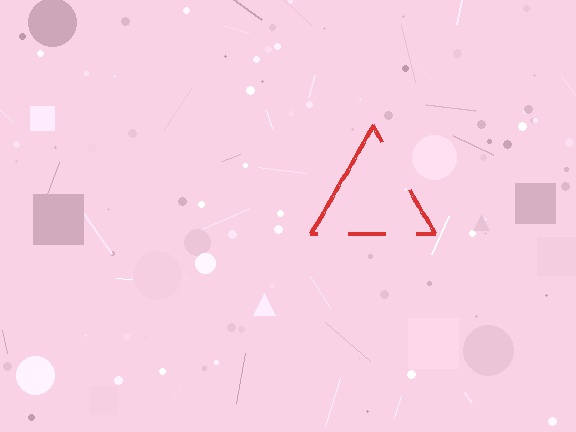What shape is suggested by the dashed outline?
The dashed outline suggests a triangle.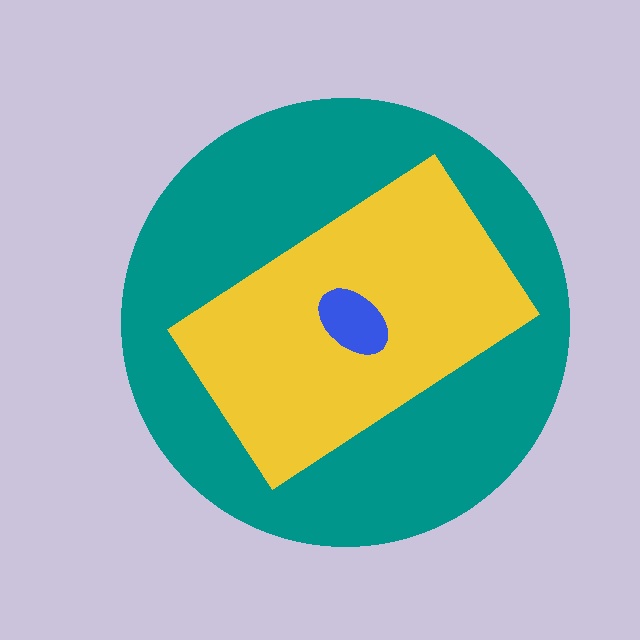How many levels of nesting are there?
3.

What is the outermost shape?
The teal circle.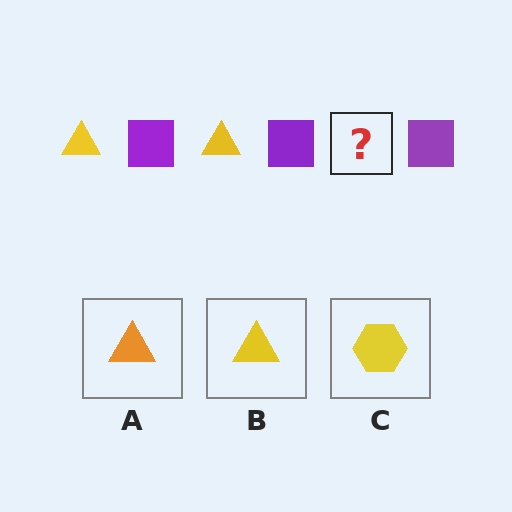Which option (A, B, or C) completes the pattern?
B.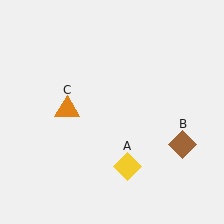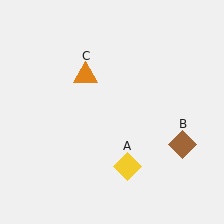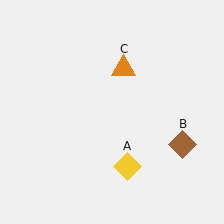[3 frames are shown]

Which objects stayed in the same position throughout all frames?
Yellow diamond (object A) and brown diamond (object B) remained stationary.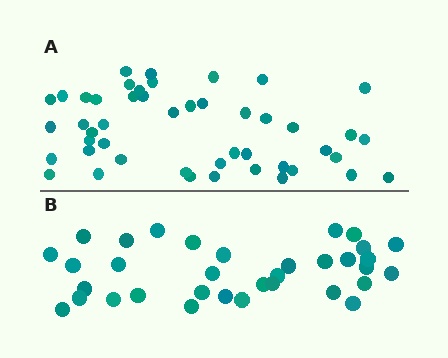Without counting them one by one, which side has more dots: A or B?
Region A (the top region) has more dots.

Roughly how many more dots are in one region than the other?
Region A has approximately 15 more dots than region B.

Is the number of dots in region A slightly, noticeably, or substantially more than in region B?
Region A has noticeably more, but not dramatically so. The ratio is roughly 1.4 to 1.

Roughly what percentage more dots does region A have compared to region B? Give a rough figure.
About 40% more.